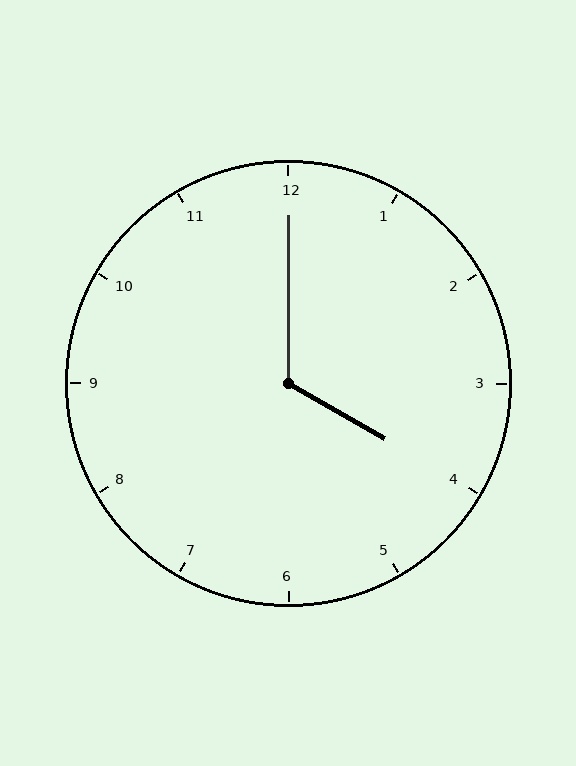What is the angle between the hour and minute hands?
Approximately 120 degrees.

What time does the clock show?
4:00.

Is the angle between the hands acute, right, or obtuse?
It is obtuse.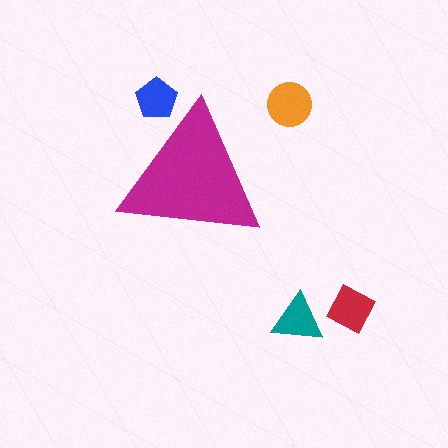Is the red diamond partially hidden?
No, the red diamond is fully visible.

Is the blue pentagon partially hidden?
Yes, the blue pentagon is partially hidden behind the magenta triangle.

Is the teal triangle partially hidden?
No, the teal triangle is fully visible.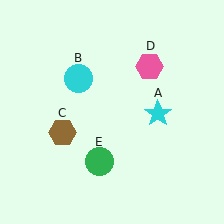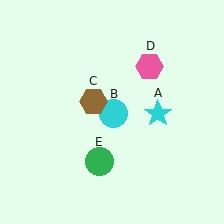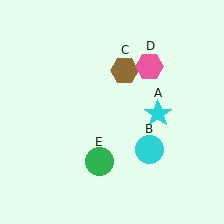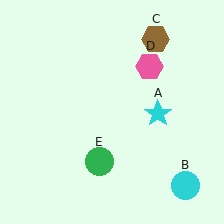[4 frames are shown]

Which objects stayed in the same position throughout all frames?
Cyan star (object A) and pink hexagon (object D) and green circle (object E) remained stationary.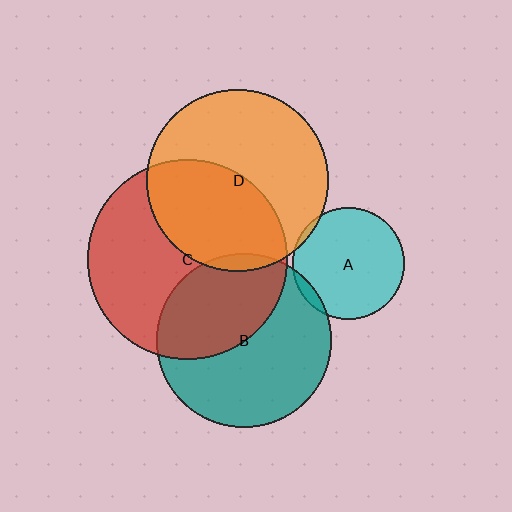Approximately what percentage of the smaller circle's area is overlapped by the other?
Approximately 45%.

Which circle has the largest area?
Circle C (red).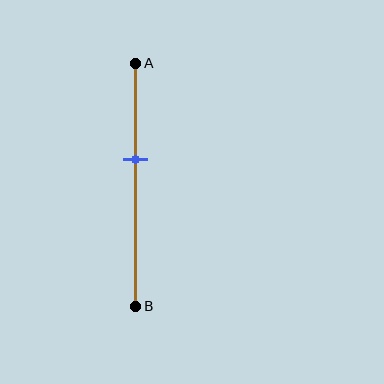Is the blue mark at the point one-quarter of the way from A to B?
No, the mark is at about 40% from A, not at the 25% one-quarter point.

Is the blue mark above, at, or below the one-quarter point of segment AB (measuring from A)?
The blue mark is below the one-quarter point of segment AB.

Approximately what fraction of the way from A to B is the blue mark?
The blue mark is approximately 40% of the way from A to B.